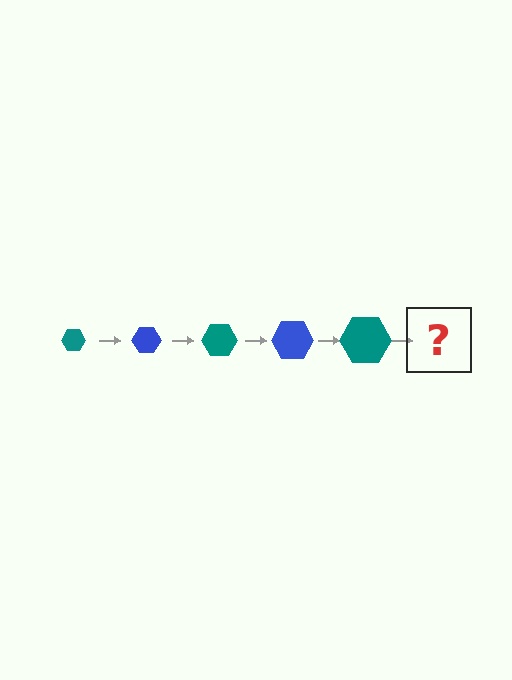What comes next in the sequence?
The next element should be a blue hexagon, larger than the previous one.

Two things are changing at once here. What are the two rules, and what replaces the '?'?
The two rules are that the hexagon grows larger each step and the color cycles through teal and blue. The '?' should be a blue hexagon, larger than the previous one.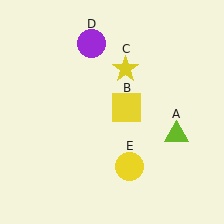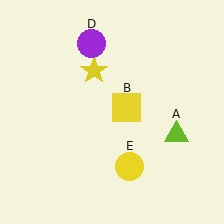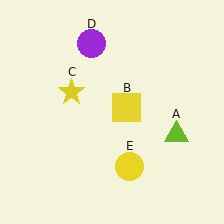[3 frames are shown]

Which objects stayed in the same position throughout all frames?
Lime triangle (object A) and yellow square (object B) and purple circle (object D) and yellow circle (object E) remained stationary.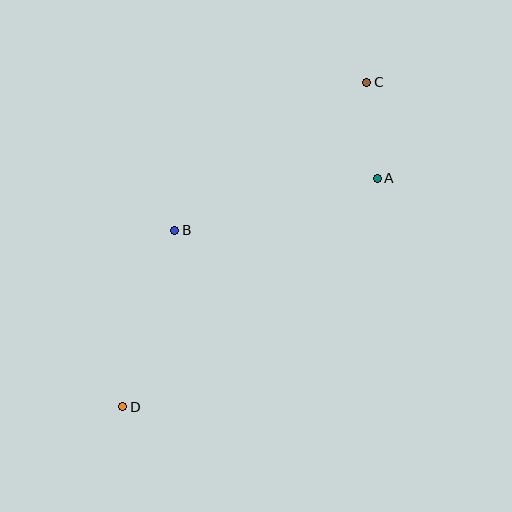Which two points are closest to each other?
Points A and C are closest to each other.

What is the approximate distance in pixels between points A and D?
The distance between A and D is approximately 342 pixels.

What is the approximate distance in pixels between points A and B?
The distance between A and B is approximately 209 pixels.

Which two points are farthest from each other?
Points C and D are farthest from each other.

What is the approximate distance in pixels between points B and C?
The distance between B and C is approximately 243 pixels.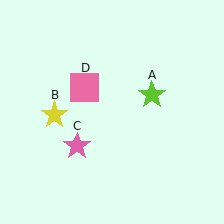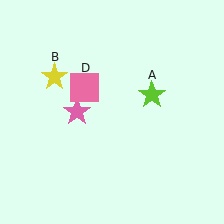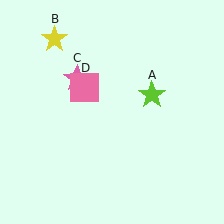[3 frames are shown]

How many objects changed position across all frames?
2 objects changed position: yellow star (object B), pink star (object C).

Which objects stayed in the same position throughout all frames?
Lime star (object A) and pink square (object D) remained stationary.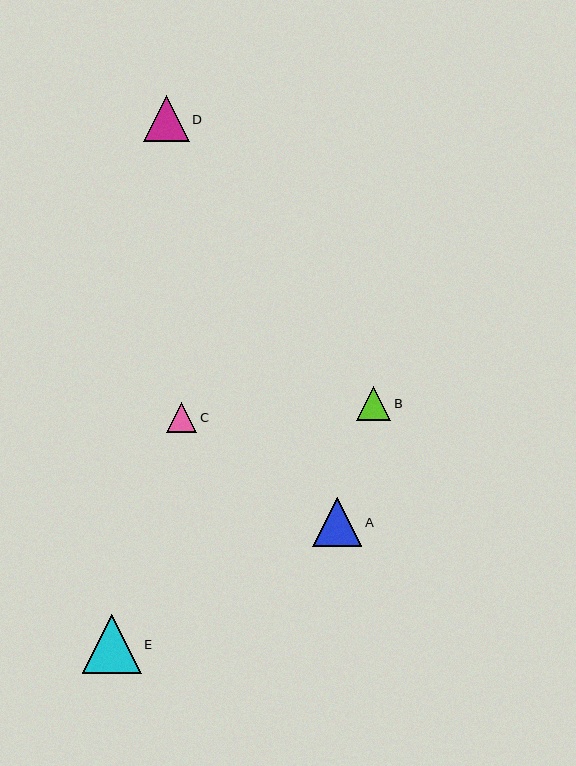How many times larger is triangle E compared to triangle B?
Triangle E is approximately 1.7 times the size of triangle B.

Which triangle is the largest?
Triangle E is the largest with a size of approximately 59 pixels.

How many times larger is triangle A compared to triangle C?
Triangle A is approximately 1.6 times the size of triangle C.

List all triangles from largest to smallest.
From largest to smallest: E, A, D, B, C.